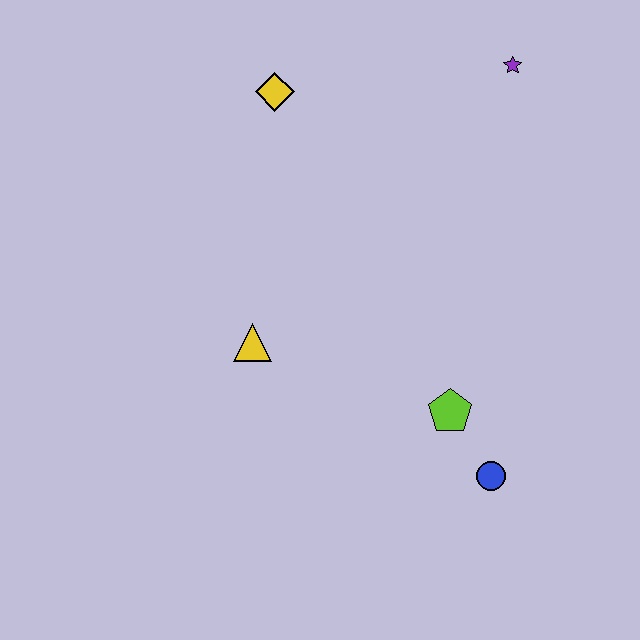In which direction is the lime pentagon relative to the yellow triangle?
The lime pentagon is to the right of the yellow triangle.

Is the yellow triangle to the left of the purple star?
Yes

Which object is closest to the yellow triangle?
The lime pentagon is closest to the yellow triangle.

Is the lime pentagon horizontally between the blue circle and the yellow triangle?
Yes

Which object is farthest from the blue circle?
The yellow diamond is farthest from the blue circle.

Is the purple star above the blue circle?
Yes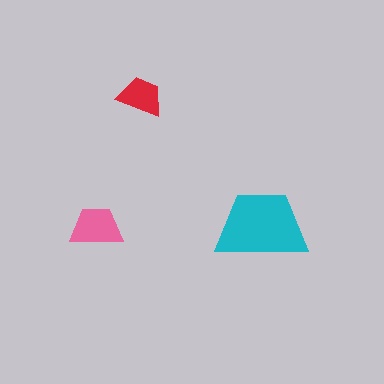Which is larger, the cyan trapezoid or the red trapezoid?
The cyan one.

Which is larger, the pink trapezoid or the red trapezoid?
The pink one.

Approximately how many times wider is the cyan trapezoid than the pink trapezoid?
About 2 times wider.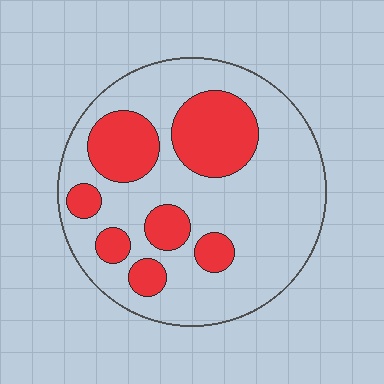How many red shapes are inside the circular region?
7.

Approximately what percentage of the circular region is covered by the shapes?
Approximately 30%.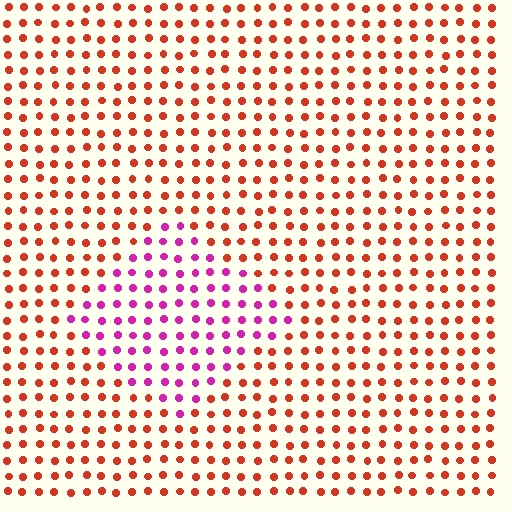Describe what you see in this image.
The image is filled with small red elements in a uniform arrangement. A diamond-shaped region is visible where the elements are tinted to a slightly different hue, forming a subtle color boundary.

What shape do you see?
I see a diamond.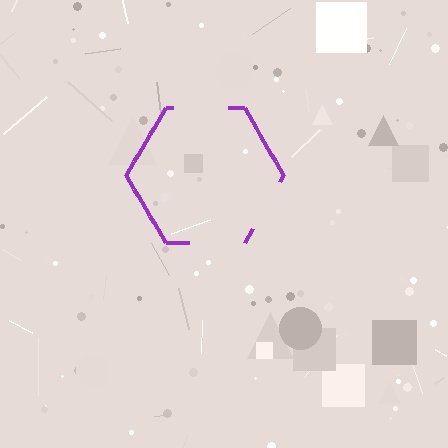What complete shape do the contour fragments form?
The contour fragments form a hexagon.